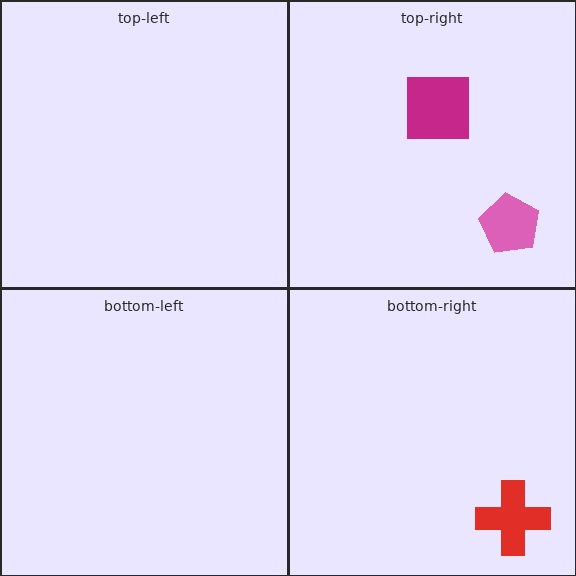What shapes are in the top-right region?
The magenta square, the pink pentagon.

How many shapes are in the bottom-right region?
1.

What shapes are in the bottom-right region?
The red cross.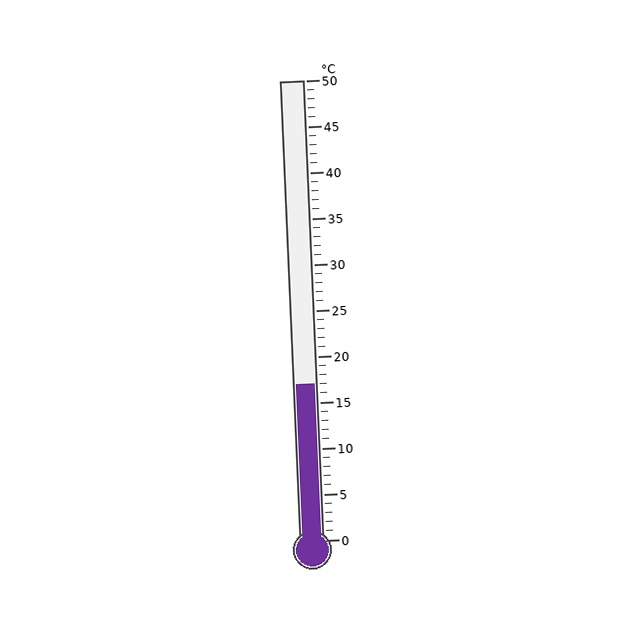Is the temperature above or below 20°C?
The temperature is below 20°C.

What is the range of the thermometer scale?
The thermometer scale ranges from 0°C to 50°C.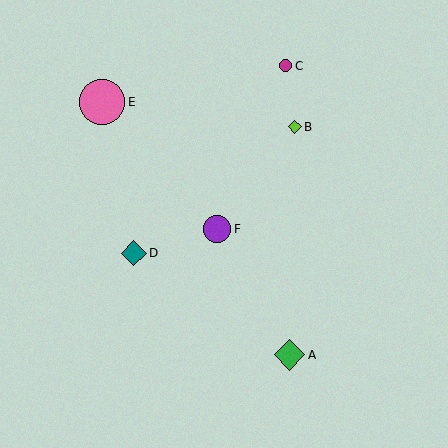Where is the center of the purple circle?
The center of the purple circle is at (217, 229).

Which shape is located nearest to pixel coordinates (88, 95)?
The pink circle (labeled E) at (102, 102) is nearest to that location.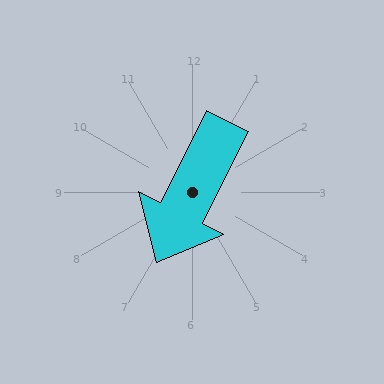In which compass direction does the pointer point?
Southwest.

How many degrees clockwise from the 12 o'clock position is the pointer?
Approximately 207 degrees.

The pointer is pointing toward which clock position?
Roughly 7 o'clock.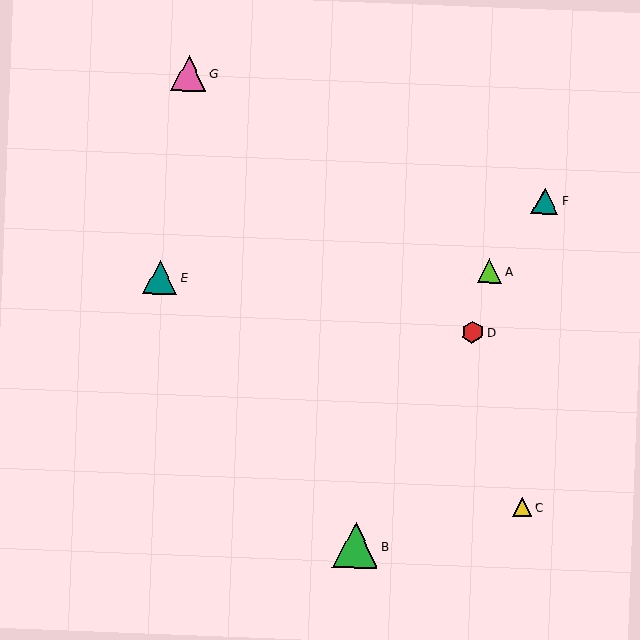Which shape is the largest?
The green triangle (labeled B) is the largest.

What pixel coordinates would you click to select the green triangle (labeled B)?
Click at (355, 545) to select the green triangle B.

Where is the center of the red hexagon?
The center of the red hexagon is at (472, 332).